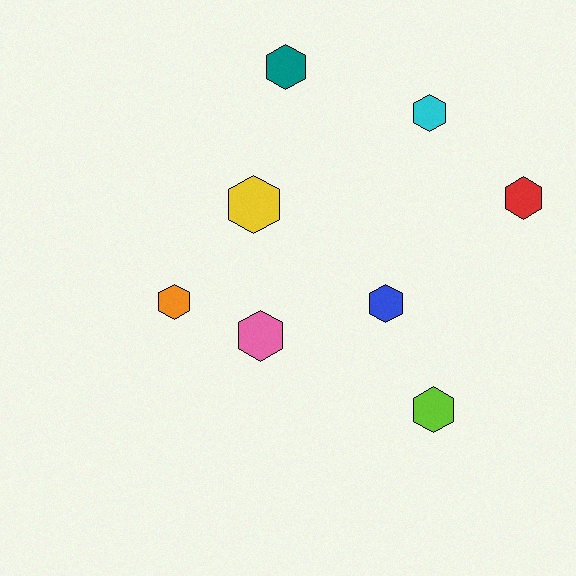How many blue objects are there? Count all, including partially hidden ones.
There is 1 blue object.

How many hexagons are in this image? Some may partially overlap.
There are 8 hexagons.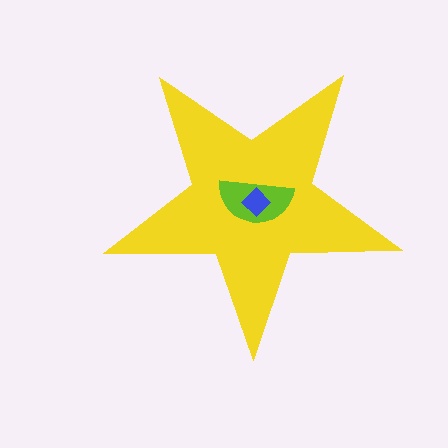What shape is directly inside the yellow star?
The lime semicircle.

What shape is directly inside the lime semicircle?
The blue diamond.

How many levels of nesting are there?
3.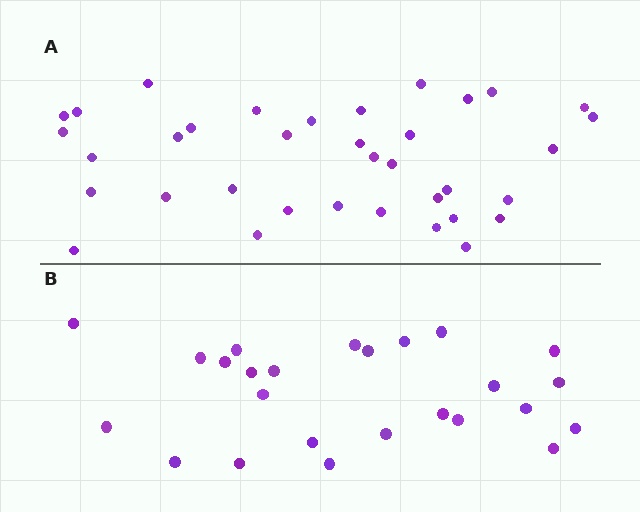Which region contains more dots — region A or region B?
Region A (the top region) has more dots.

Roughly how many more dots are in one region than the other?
Region A has roughly 12 or so more dots than region B.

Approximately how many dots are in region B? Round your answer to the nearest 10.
About 20 dots. (The exact count is 25, which rounds to 20.)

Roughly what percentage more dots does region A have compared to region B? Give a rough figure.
About 45% more.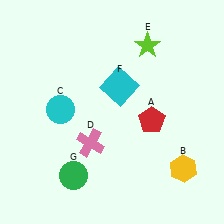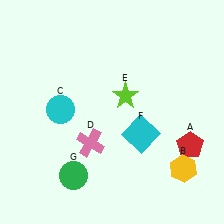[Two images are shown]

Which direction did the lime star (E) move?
The lime star (E) moved down.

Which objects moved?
The objects that moved are: the red pentagon (A), the lime star (E), the cyan square (F).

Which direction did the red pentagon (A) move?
The red pentagon (A) moved right.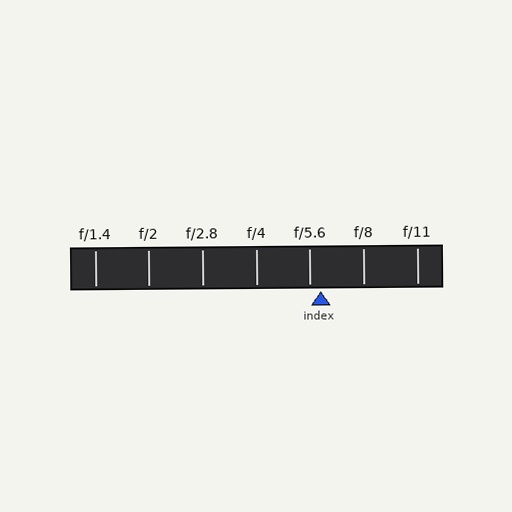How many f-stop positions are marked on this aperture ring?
There are 7 f-stop positions marked.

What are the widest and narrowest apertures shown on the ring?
The widest aperture shown is f/1.4 and the narrowest is f/11.